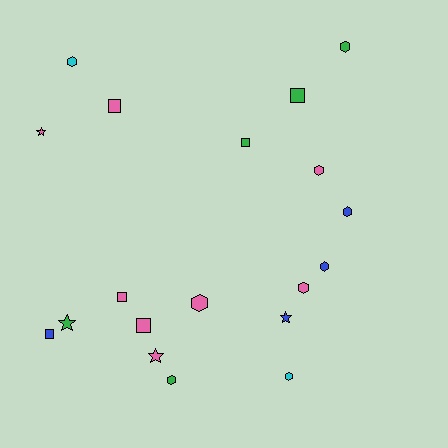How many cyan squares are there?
There are no cyan squares.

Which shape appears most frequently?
Hexagon, with 9 objects.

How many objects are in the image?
There are 19 objects.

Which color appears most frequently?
Pink, with 8 objects.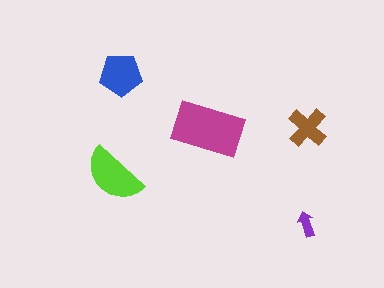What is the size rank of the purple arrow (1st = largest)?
5th.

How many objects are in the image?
There are 5 objects in the image.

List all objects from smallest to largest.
The purple arrow, the brown cross, the blue pentagon, the lime semicircle, the magenta rectangle.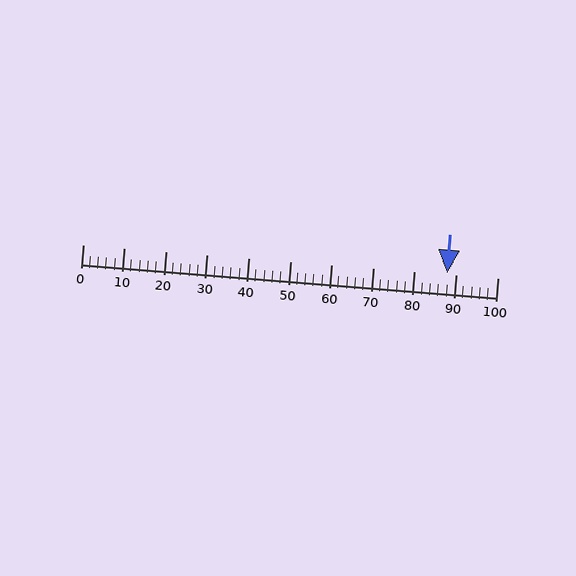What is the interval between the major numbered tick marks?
The major tick marks are spaced 10 units apart.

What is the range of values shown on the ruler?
The ruler shows values from 0 to 100.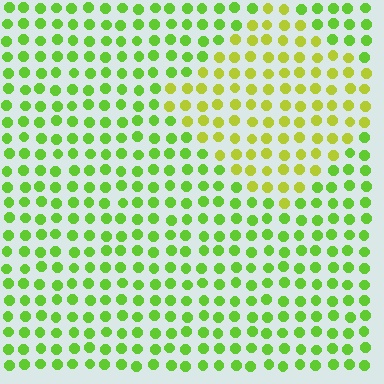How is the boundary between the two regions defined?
The boundary is defined purely by a slight shift in hue (about 32 degrees). Spacing, size, and orientation are identical on both sides.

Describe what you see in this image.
The image is filled with small lime elements in a uniform arrangement. A diamond-shaped region is visible where the elements are tinted to a slightly different hue, forming a subtle color boundary.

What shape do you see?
I see a diamond.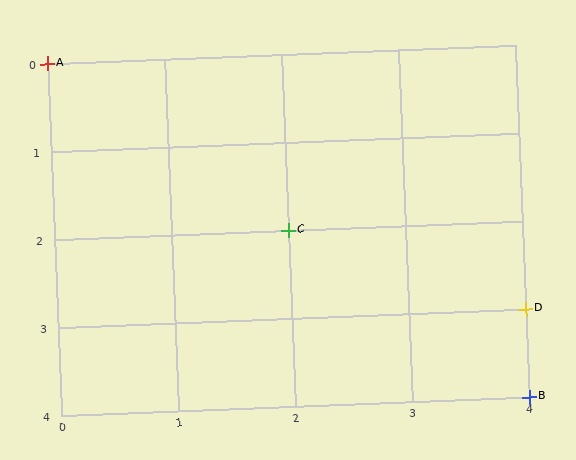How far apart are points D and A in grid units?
Points D and A are 4 columns and 3 rows apart (about 5.0 grid units diagonally).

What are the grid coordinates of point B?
Point B is at grid coordinates (4, 4).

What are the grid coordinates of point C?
Point C is at grid coordinates (2, 2).